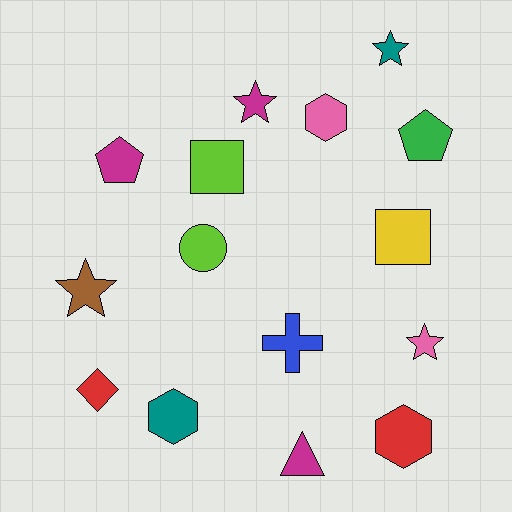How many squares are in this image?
There are 2 squares.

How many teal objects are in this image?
There are 2 teal objects.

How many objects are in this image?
There are 15 objects.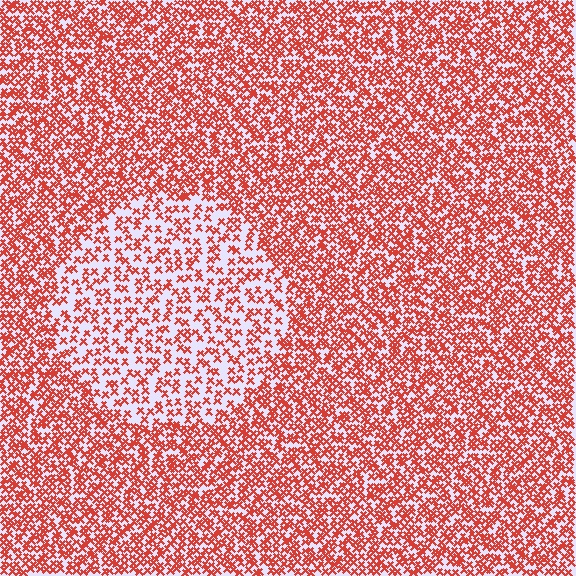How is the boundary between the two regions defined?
The boundary is defined by a change in element density (approximately 2.0x ratio). All elements are the same color, size, and shape.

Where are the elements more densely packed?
The elements are more densely packed outside the circle boundary.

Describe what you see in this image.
The image contains small red elements arranged at two different densities. A circle-shaped region is visible where the elements are less densely packed than the surrounding area.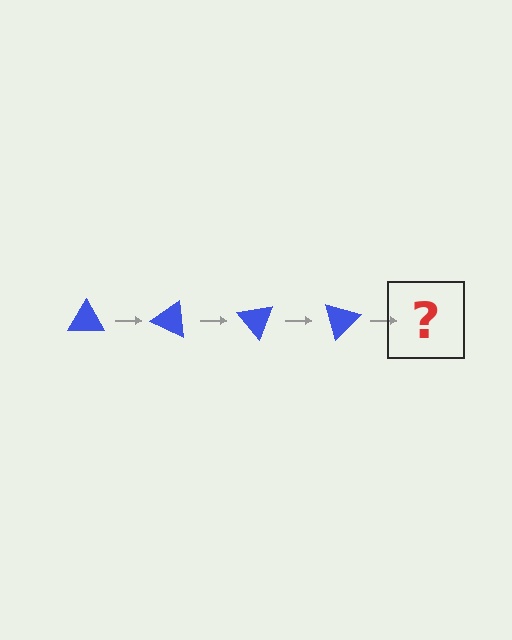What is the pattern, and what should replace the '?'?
The pattern is that the triangle rotates 25 degrees each step. The '?' should be a blue triangle rotated 100 degrees.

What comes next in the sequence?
The next element should be a blue triangle rotated 100 degrees.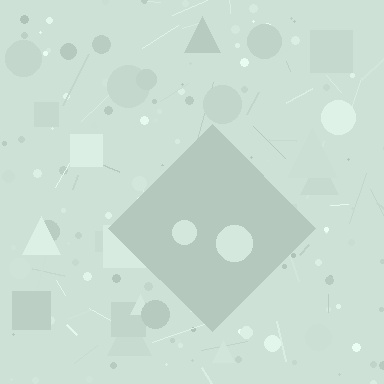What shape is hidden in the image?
A diamond is hidden in the image.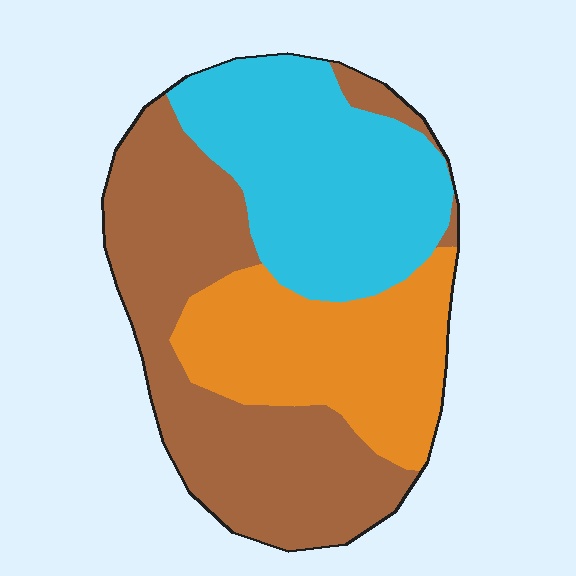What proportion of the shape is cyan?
Cyan takes up about one third (1/3) of the shape.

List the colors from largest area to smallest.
From largest to smallest: brown, cyan, orange.